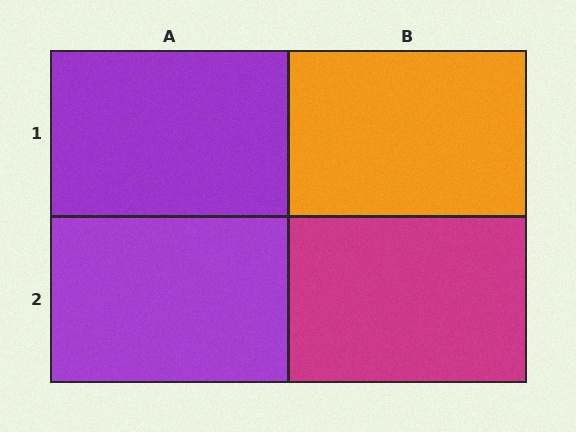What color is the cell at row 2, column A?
Purple.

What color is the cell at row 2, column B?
Magenta.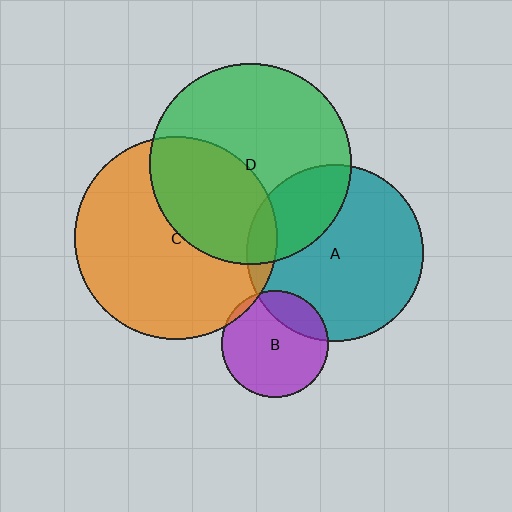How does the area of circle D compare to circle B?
Approximately 3.5 times.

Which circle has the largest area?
Circle C (orange).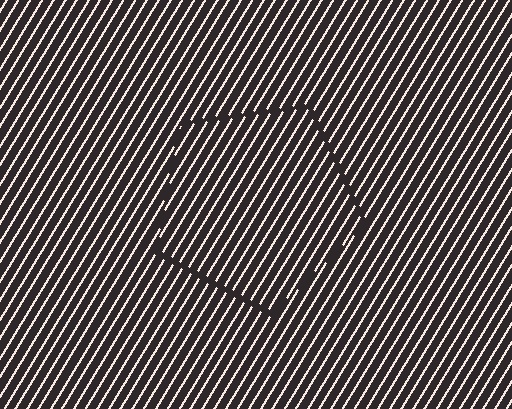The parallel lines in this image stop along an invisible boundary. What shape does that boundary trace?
An illusory pentagon. The interior of the shape contains the same grating, shifted by half a period — the contour is defined by the phase discontinuity where line-ends from the inner and outer gratings abut.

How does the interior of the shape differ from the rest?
The interior of the shape contains the same grating, shifted by half a period — the contour is defined by the phase discontinuity where line-ends from the inner and outer gratings abut.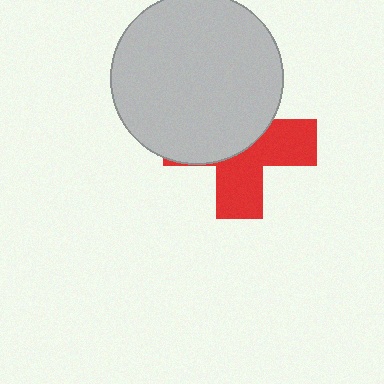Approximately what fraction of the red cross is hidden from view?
Roughly 53% of the red cross is hidden behind the light gray circle.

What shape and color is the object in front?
The object in front is a light gray circle.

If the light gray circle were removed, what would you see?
You would see the complete red cross.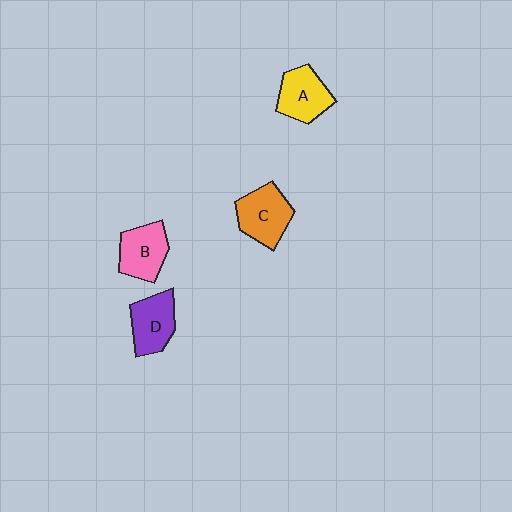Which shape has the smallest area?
Shape B (pink).